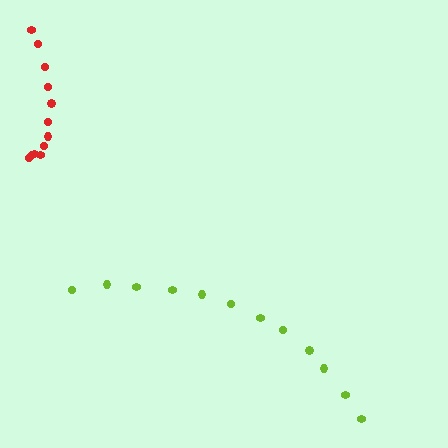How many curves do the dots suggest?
There are 2 distinct paths.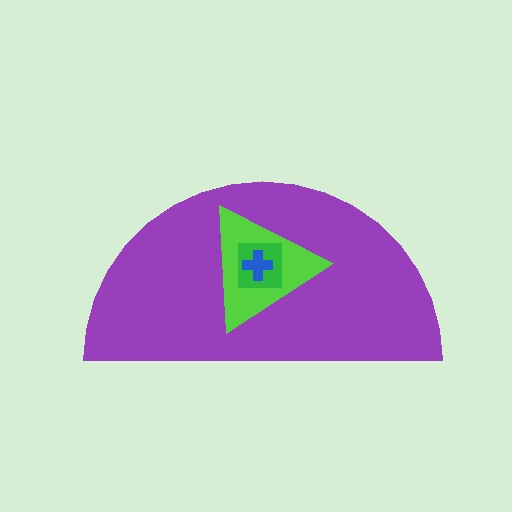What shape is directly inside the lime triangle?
The green square.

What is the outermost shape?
The purple semicircle.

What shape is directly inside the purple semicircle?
The lime triangle.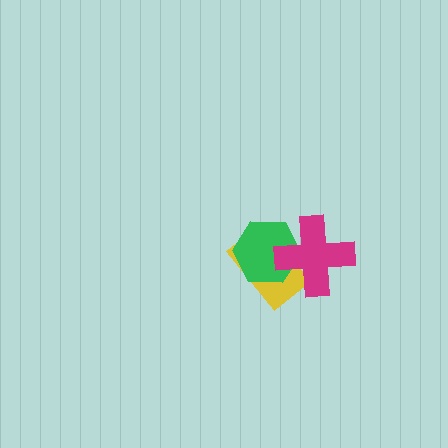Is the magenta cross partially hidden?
No, no other shape covers it.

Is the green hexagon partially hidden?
Yes, it is partially covered by another shape.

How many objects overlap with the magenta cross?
2 objects overlap with the magenta cross.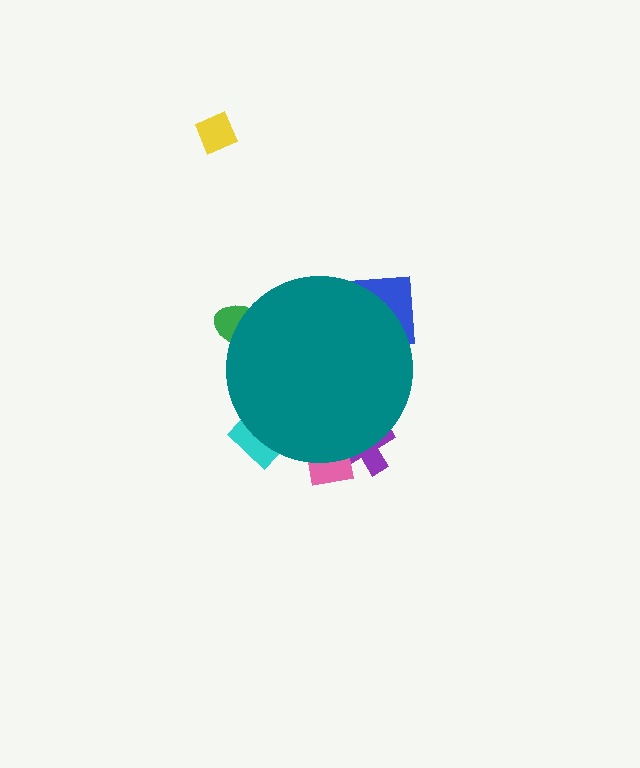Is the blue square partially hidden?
Yes, the blue square is partially hidden behind the teal circle.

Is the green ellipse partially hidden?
Yes, the green ellipse is partially hidden behind the teal circle.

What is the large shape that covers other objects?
A teal circle.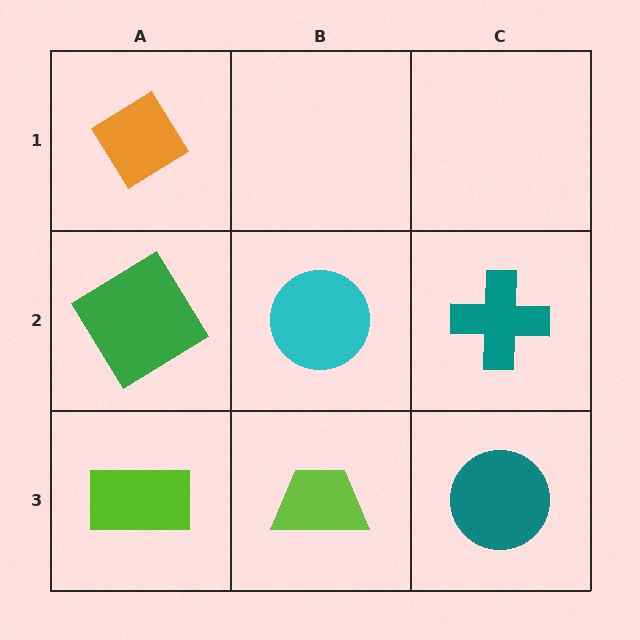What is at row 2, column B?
A cyan circle.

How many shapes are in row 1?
1 shape.